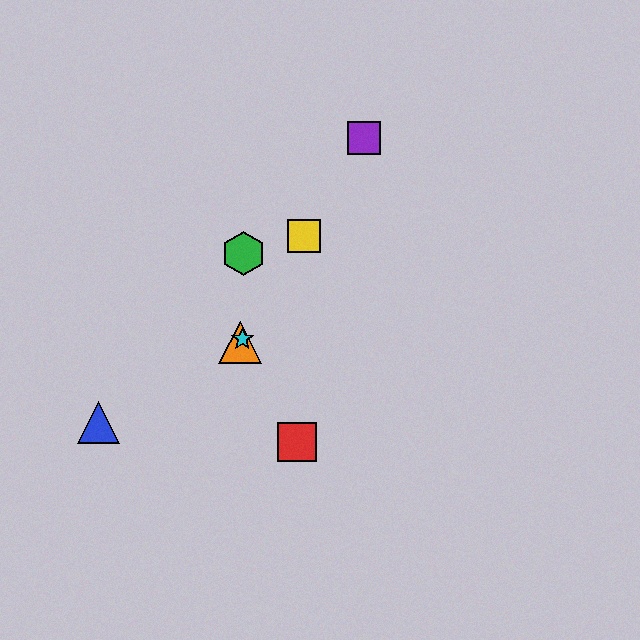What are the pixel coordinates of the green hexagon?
The green hexagon is at (244, 254).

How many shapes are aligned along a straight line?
4 shapes (the yellow square, the purple square, the orange triangle, the cyan star) are aligned along a straight line.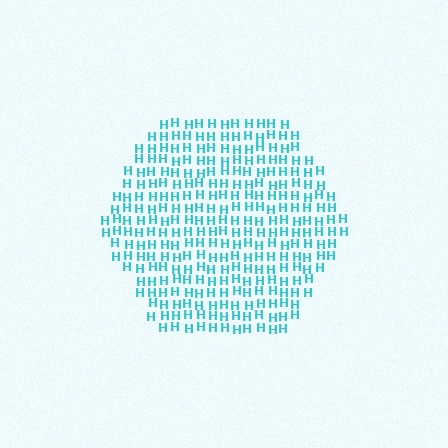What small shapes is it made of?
It is made of small letter H's.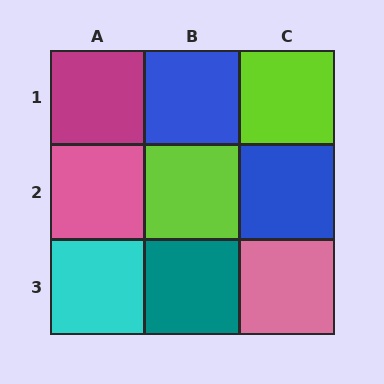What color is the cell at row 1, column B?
Blue.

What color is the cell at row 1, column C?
Lime.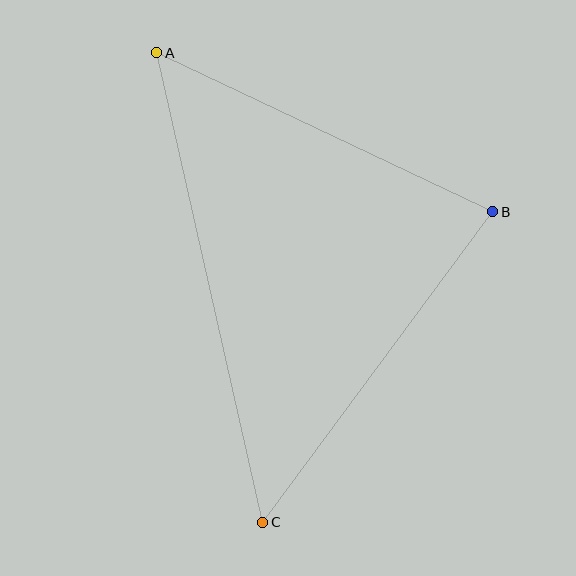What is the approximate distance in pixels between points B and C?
The distance between B and C is approximately 387 pixels.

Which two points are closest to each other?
Points A and B are closest to each other.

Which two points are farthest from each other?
Points A and C are farthest from each other.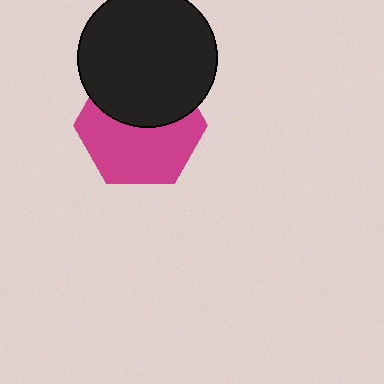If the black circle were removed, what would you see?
You would see the complete magenta hexagon.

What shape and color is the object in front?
The object in front is a black circle.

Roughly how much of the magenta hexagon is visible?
About half of it is visible (roughly 57%).